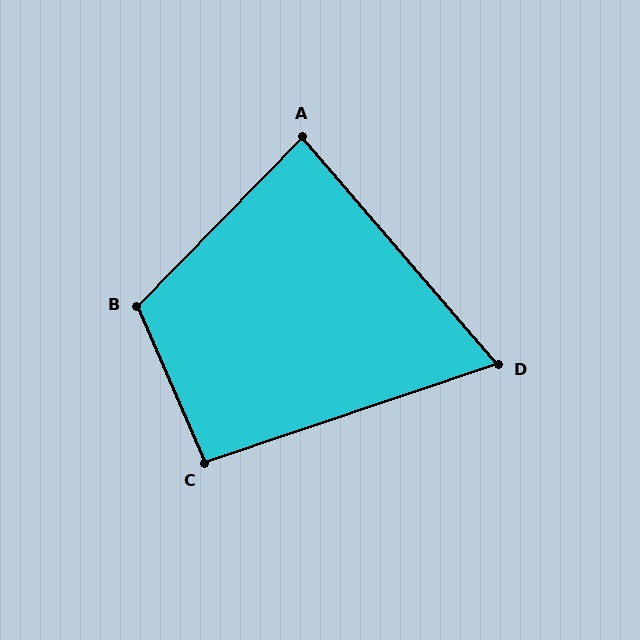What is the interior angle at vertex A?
Approximately 85 degrees (approximately right).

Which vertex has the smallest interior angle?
D, at approximately 68 degrees.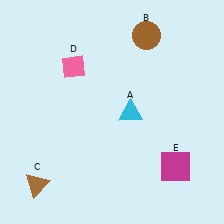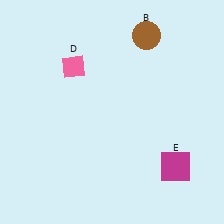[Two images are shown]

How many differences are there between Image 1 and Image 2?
There are 2 differences between the two images.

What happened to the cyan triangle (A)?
The cyan triangle (A) was removed in Image 2. It was in the bottom-right area of Image 1.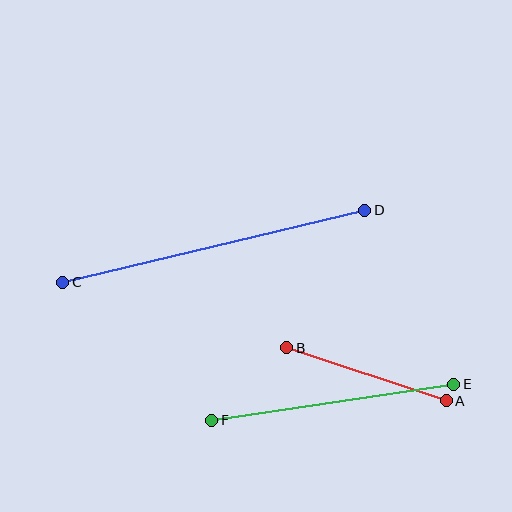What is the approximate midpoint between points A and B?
The midpoint is at approximately (367, 374) pixels.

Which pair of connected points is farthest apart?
Points C and D are farthest apart.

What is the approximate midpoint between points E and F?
The midpoint is at approximately (333, 402) pixels.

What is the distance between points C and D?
The distance is approximately 311 pixels.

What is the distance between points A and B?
The distance is approximately 168 pixels.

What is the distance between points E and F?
The distance is approximately 245 pixels.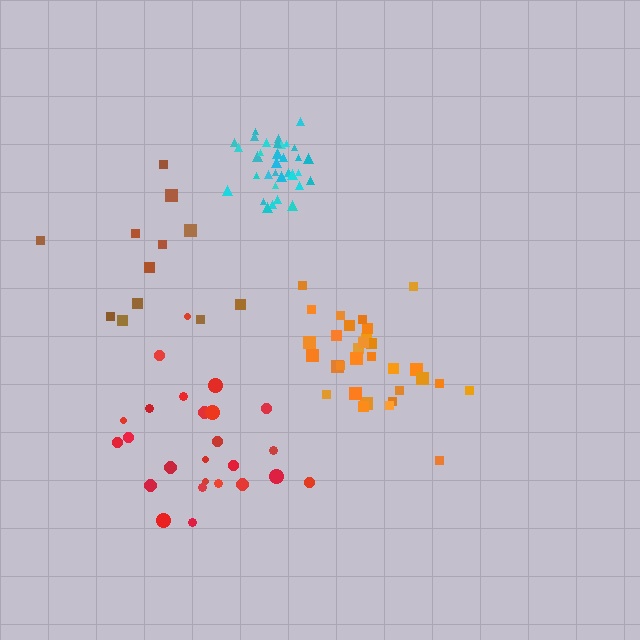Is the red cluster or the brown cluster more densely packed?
Red.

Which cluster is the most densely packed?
Cyan.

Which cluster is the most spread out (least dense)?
Brown.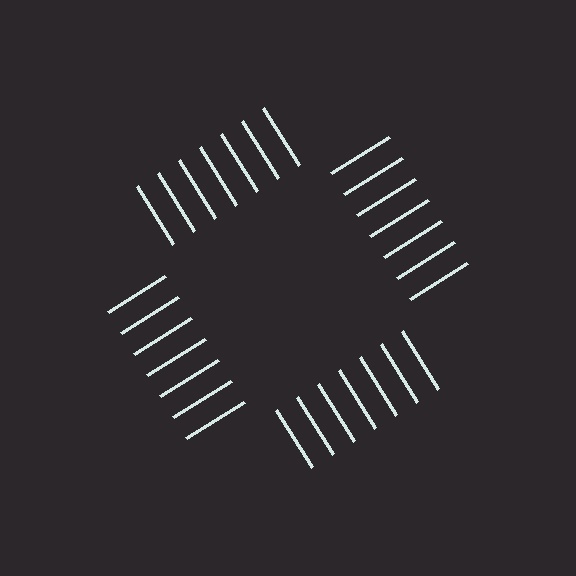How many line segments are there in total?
28 — 7 along each of the 4 edges.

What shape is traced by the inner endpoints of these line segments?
An illusory square — the line segments terminate on its edges but no continuous stroke is drawn.